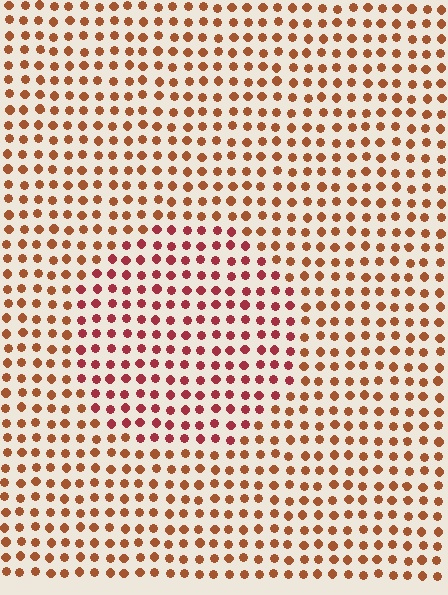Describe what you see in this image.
The image is filled with small brown elements in a uniform arrangement. A circle-shaped region is visible where the elements are tinted to a slightly different hue, forming a subtle color boundary.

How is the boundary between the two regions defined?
The boundary is defined purely by a slight shift in hue (about 30 degrees). Spacing, size, and orientation are identical on both sides.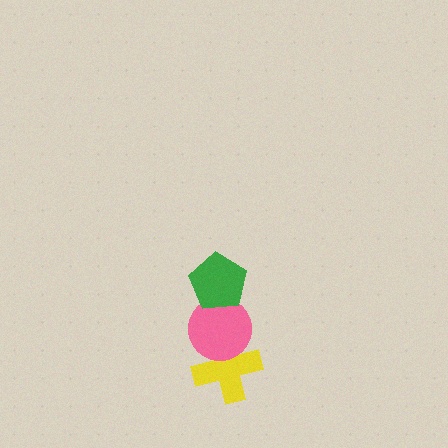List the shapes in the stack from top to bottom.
From top to bottom: the green pentagon, the pink circle, the yellow cross.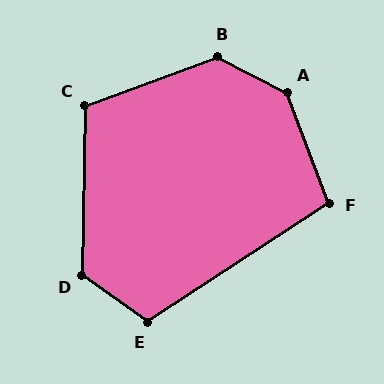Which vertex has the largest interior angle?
A, at approximately 138 degrees.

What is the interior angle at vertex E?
Approximately 111 degrees (obtuse).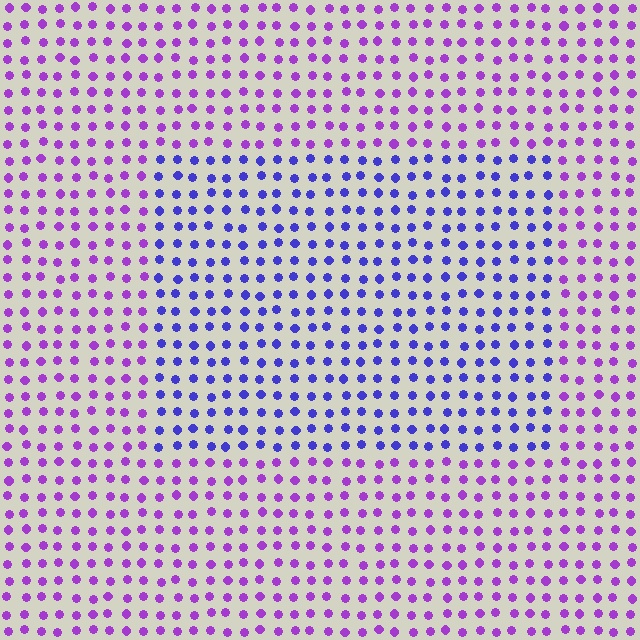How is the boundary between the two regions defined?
The boundary is defined purely by a slight shift in hue (about 40 degrees). Spacing, size, and orientation are identical on both sides.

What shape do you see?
I see a rectangle.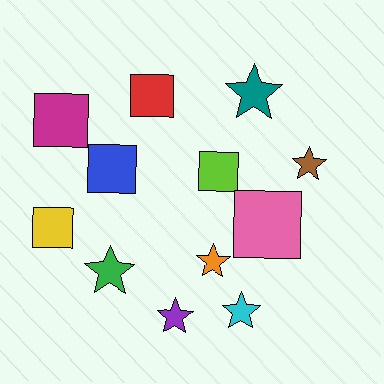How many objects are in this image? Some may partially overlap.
There are 12 objects.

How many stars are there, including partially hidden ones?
There are 6 stars.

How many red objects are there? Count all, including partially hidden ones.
There is 1 red object.